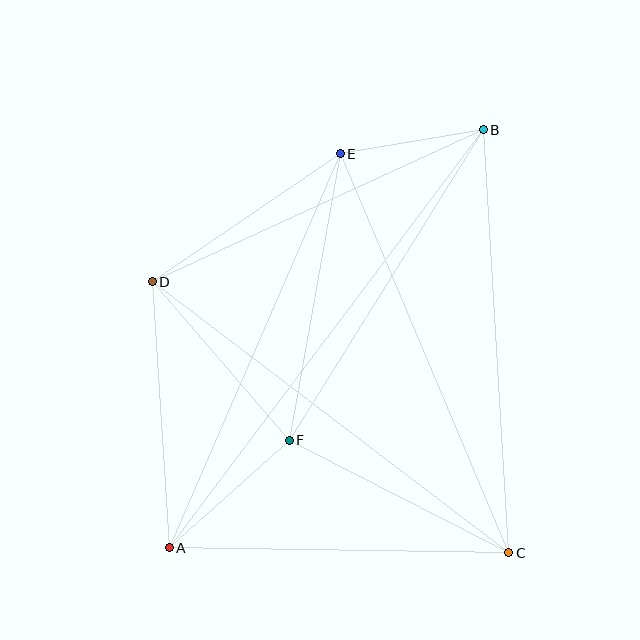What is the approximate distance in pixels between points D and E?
The distance between D and E is approximately 227 pixels.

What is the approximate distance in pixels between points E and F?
The distance between E and F is approximately 291 pixels.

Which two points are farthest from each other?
Points A and B are farthest from each other.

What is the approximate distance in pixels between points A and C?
The distance between A and C is approximately 339 pixels.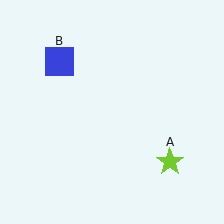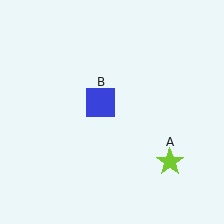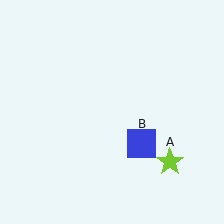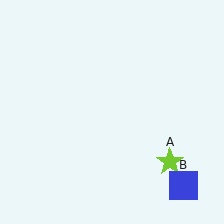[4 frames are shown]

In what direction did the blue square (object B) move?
The blue square (object B) moved down and to the right.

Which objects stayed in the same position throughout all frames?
Lime star (object A) remained stationary.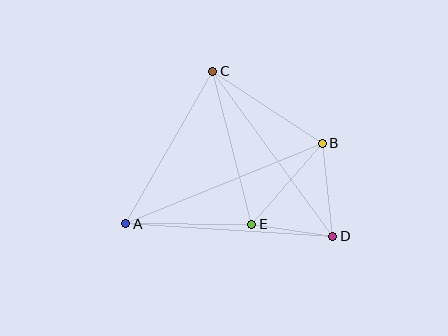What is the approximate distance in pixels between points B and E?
The distance between B and E is approximately 107 pixels.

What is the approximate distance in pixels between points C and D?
The distance between C and D is approximately 204 pixels.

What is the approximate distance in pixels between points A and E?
The distance between A and E is approximately 126 pixels.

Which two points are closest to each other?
Points D and E are closest to each other.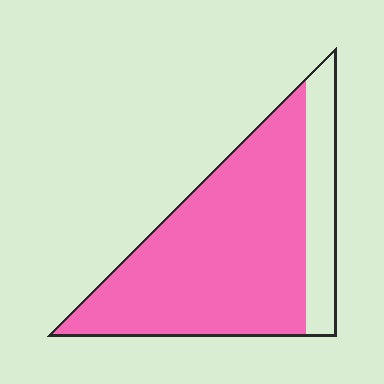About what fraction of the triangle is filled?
About four fifths (4/5).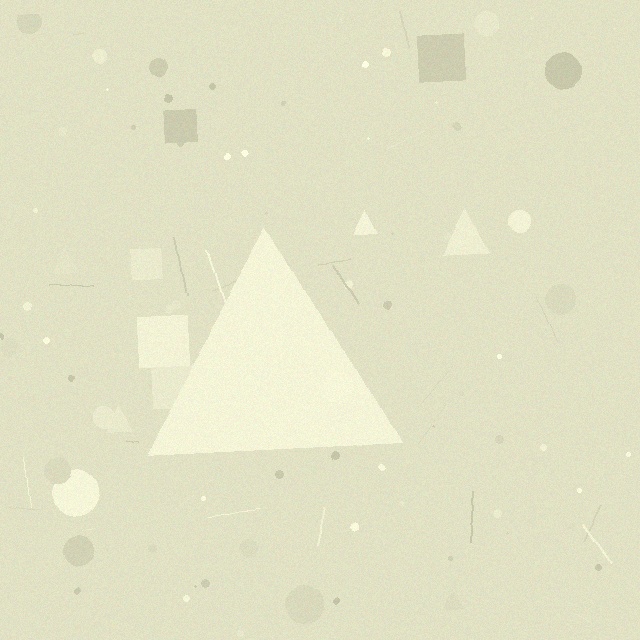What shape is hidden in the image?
A triangle is hidden in the image.